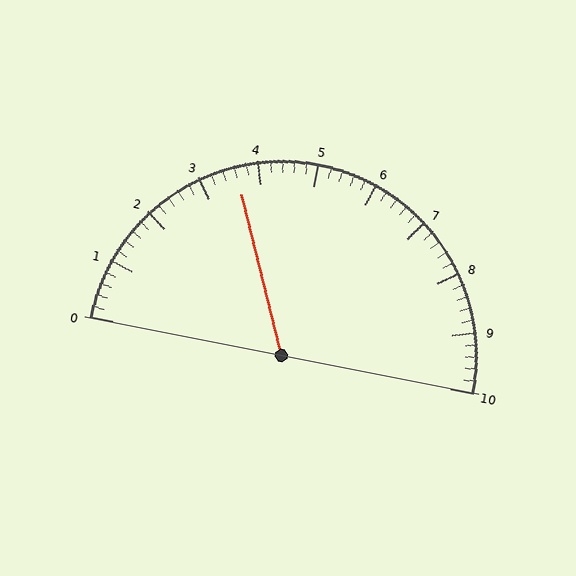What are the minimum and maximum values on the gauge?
The gauge ranges from 0 to 10.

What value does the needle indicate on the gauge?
The needle indicates approximately 3.6.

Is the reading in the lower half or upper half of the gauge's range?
The reading is in the lower half of the range (0 to 10).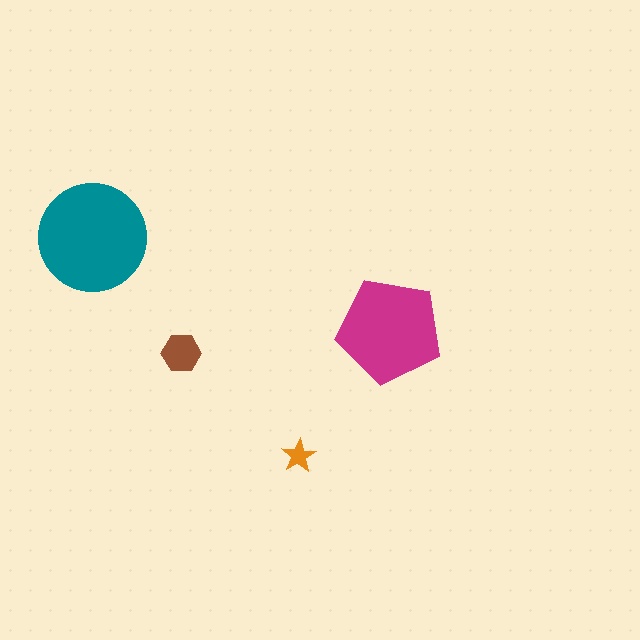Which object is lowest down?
The orange star is bottommost.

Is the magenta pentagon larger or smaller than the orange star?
Larger.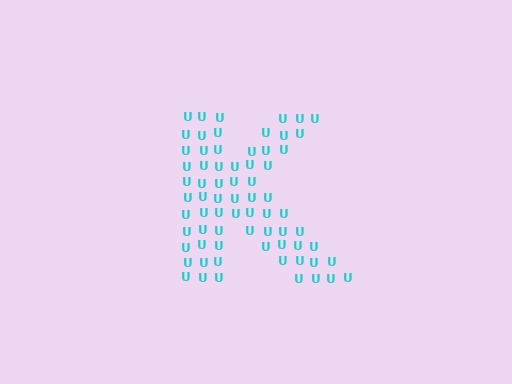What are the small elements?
The small elements are letter U's.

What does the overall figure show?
The overall figure shows the letter K.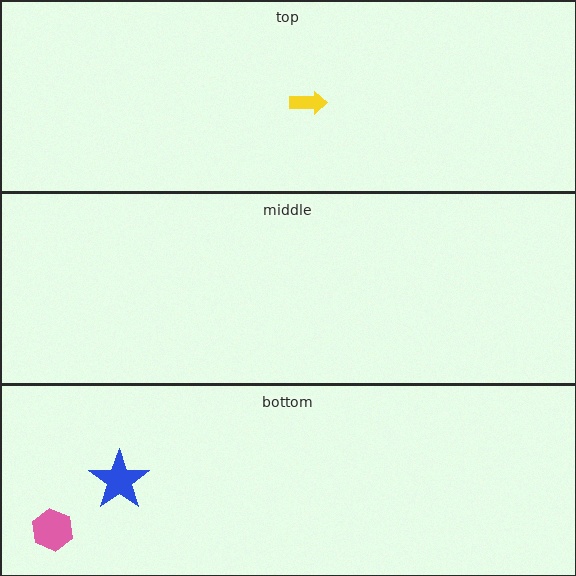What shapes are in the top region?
The yellow arrow.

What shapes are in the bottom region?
The pink hexagon, the blue star.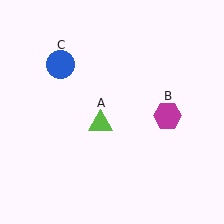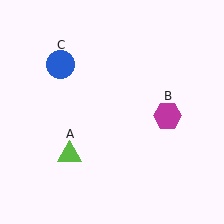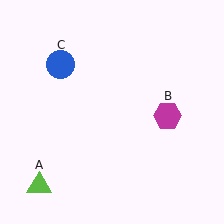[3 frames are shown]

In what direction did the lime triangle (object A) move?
The lime triangle (object A) moved down and to the left.